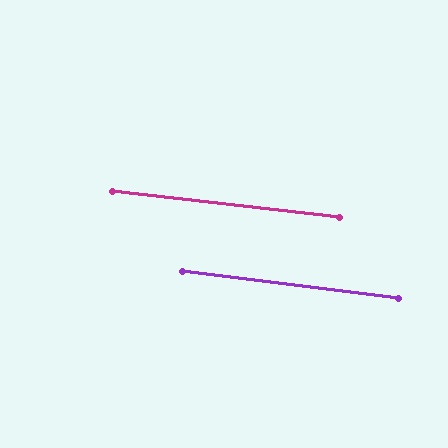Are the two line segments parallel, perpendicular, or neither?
Parallel — their directions differ by only 0.6°.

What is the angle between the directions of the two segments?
Approximately 1 degree.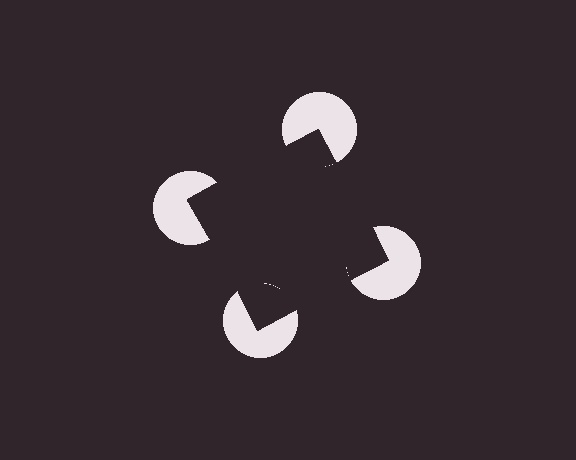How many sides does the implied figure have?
4 sides.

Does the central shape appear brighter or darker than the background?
It typically appears slightly darker than the background, even though no actual brightness change is drawn.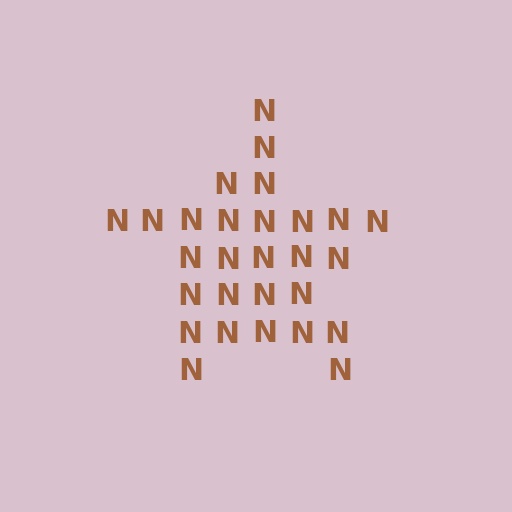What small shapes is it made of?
It is made of small letter N's.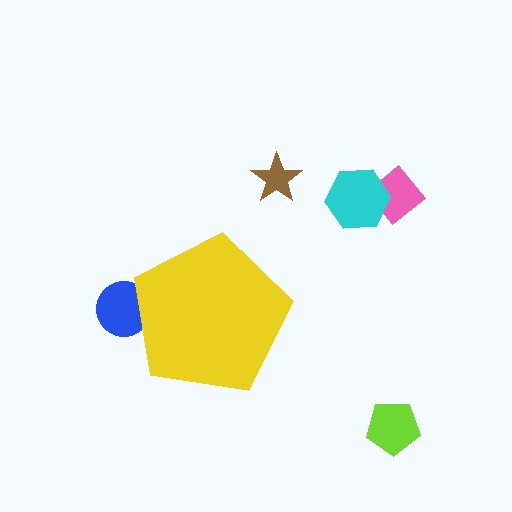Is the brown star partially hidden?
No, the brown star is fully visible.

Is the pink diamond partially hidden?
No, the pink diamond is fully visible.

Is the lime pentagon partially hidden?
No, the lime pentagon is fully visible.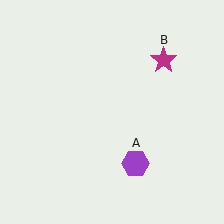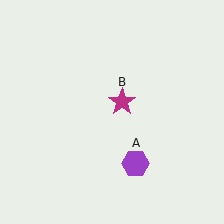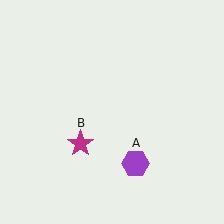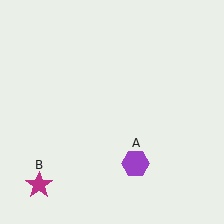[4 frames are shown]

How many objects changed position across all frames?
1 object changed position: magenta star (object B).